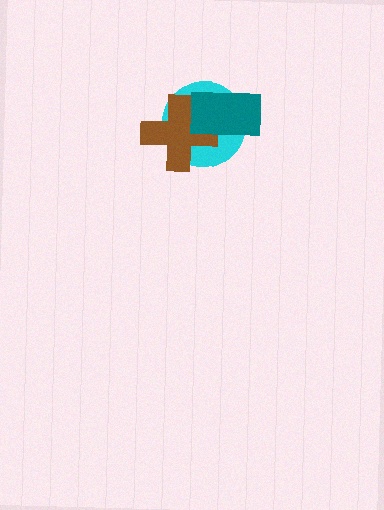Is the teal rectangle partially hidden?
No, no other shape covers it.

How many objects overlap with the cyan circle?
2 objects overlap with the cyan circle.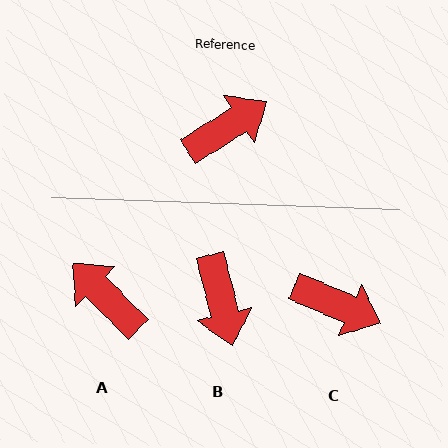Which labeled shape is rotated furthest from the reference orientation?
B, about 108 degrees away.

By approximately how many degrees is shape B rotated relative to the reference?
Approximately 108 degrees clockwise.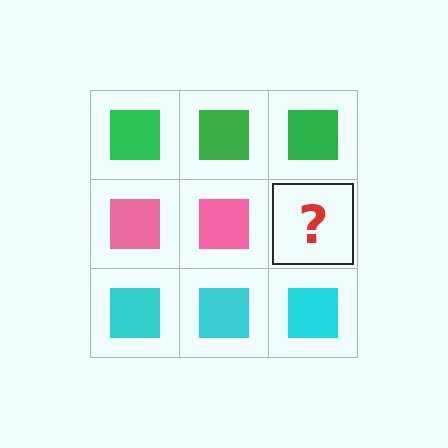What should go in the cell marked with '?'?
The missing cell should contain a pink square.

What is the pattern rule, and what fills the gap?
The rule is that each row has a consistent color. The gap should be filled with a pink square.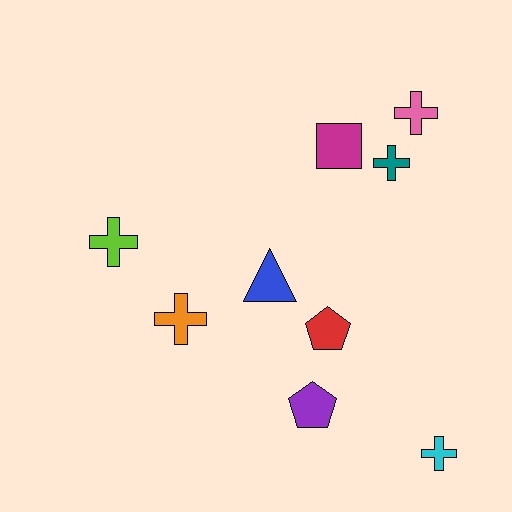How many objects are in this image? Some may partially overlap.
There are 9 objects.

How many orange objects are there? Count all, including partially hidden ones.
There is 1 orange object.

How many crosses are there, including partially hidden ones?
There are 5 crosses.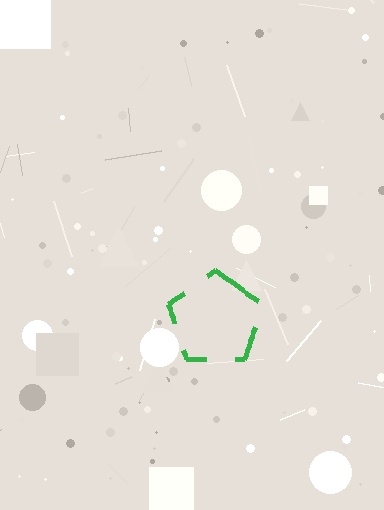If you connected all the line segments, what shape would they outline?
They would outline a pentagon.